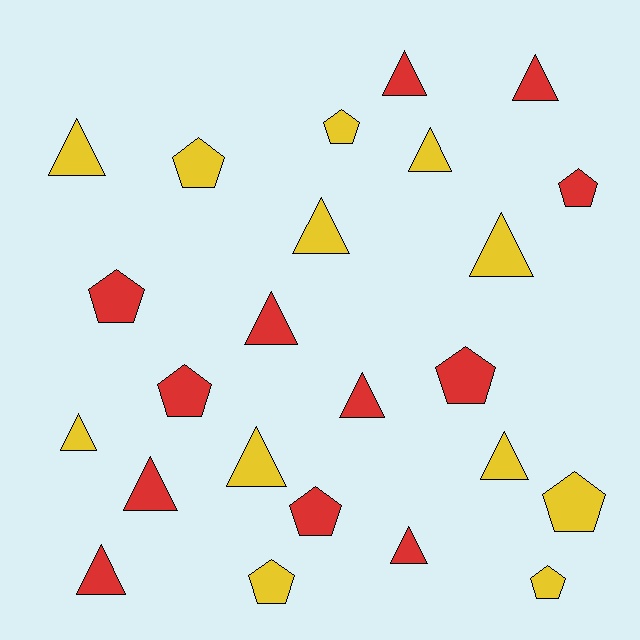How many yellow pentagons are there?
There are 5 yellow pentagons.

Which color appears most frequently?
Red, with 12 objects.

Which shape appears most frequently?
Triangle, with 14 objects.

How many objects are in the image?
There are 24 objects.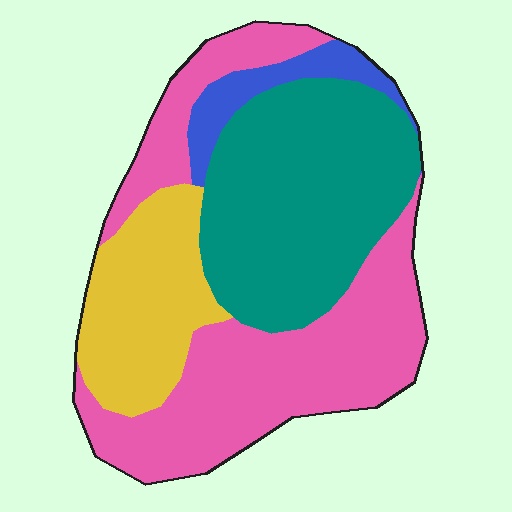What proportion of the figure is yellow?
Yellow takes up less than a quarter of the figure.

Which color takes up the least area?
Blue, at roughly 5%.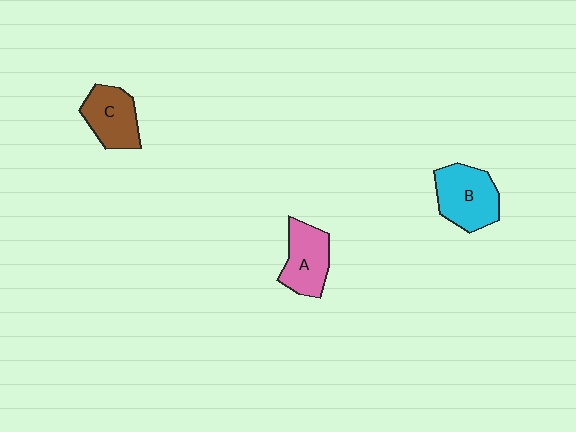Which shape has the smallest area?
Shape A (pink).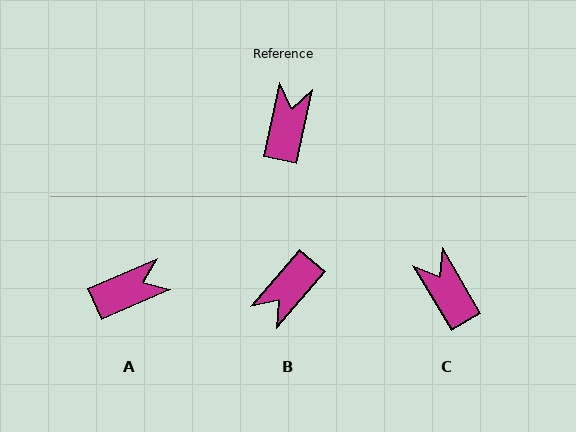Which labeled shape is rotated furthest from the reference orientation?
B, about 152 degrees away.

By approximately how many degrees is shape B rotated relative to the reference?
Approximately 152 degrees counter-clockwise.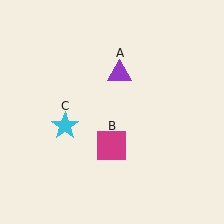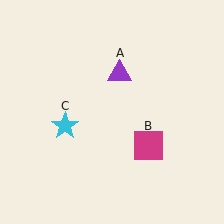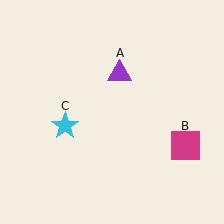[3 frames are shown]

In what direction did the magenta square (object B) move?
The magenta square (object B) moved right.